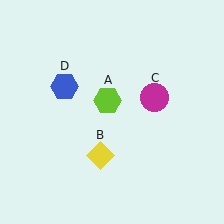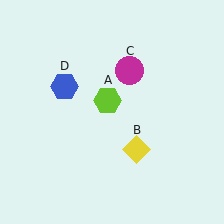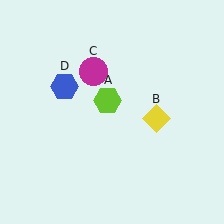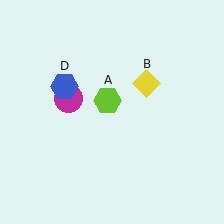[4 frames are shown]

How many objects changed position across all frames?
2 objects changed position: yellow diamond (object B), magenta circle (object C).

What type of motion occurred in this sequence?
The yellow diamond (object B), magenta circle (object C) rotated counterclockwise around the center of the scene.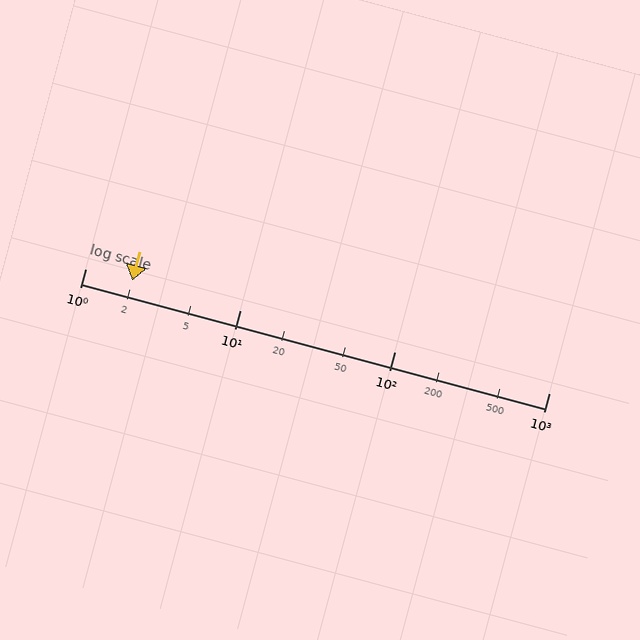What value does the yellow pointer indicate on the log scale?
The pointer indicates approximately 2.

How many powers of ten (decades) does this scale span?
The scale spans 3 decades, from 1 to 1000.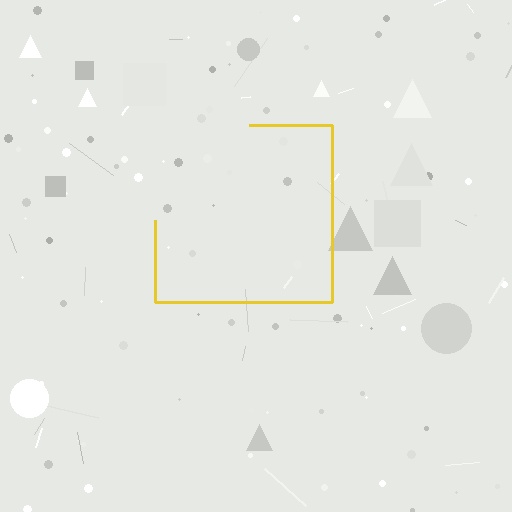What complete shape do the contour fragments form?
The contour fragments form a square.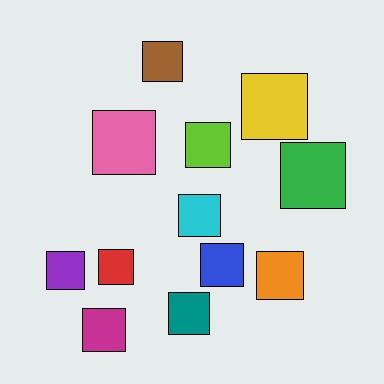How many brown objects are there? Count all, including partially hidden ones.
There is 1 brown object.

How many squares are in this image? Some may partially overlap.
There are 12 squares.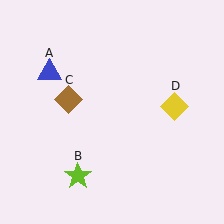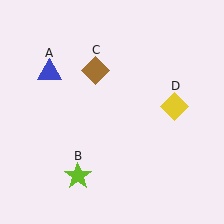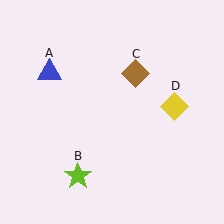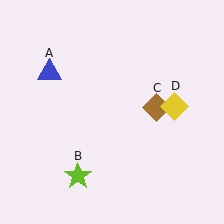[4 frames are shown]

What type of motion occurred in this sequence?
The brown diamond (object C) rotated clockwise around the center of the scene.